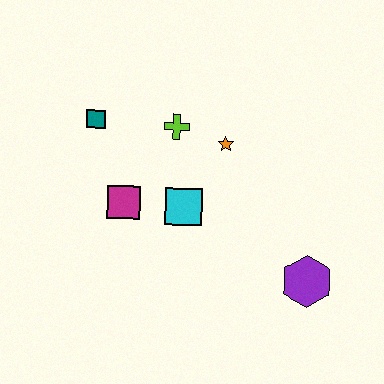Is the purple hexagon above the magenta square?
No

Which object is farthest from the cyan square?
The purple hexagon is farthest from the cyan square.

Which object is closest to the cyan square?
The magenta square is closest to the cyan square.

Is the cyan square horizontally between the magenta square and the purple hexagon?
Yes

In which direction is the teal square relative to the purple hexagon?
The teal square is to the left of the purple hexagon.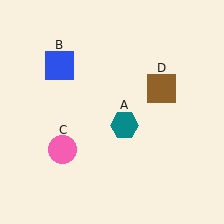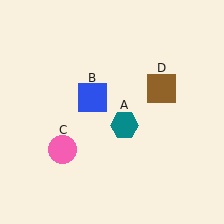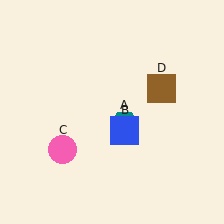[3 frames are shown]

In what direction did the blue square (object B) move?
The blue square (object B) moved down and to the right.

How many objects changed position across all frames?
1 object changed position: blue square (object B).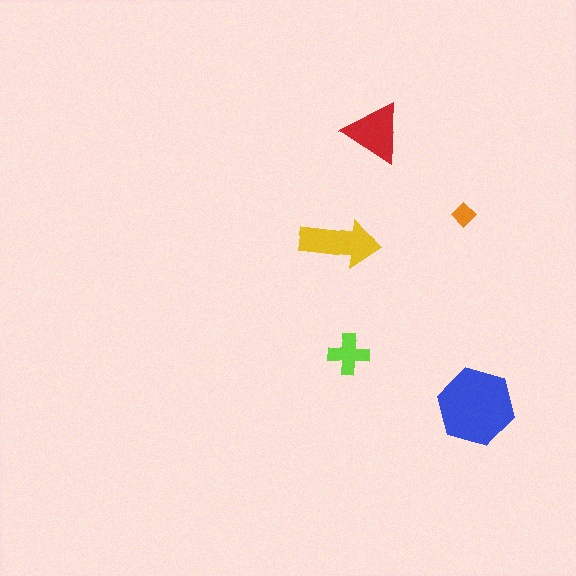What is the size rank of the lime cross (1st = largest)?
4th.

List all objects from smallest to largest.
The orange diamond, the lime cross, the red triangle, the yellow arrow, the blue hexagon.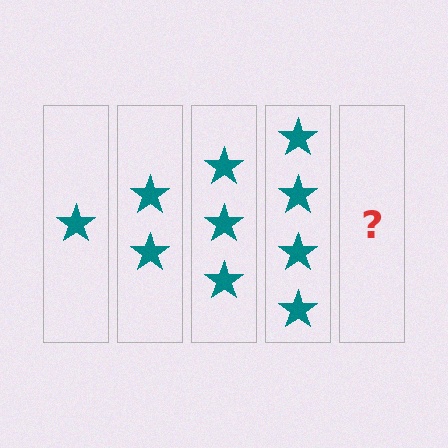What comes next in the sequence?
The next element should be 5 stars.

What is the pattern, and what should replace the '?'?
The pattern is that each step adds one more star. The '?' should be 5 stars.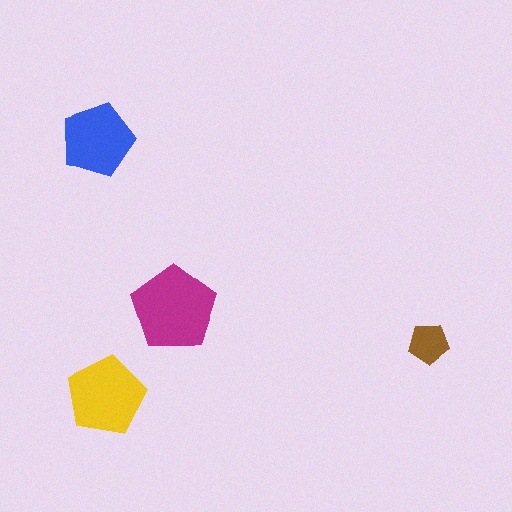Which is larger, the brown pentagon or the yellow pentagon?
The yellow one.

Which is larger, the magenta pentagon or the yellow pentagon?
The magenta one.